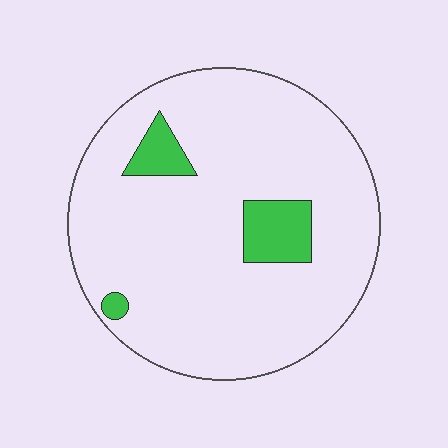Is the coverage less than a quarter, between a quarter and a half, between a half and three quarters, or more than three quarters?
Less than a quarter.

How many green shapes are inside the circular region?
3.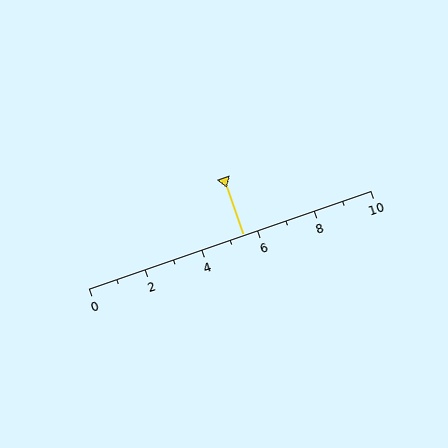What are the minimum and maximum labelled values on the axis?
The axis runs from 0 to 10.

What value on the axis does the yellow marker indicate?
The marker indicates approximately 5.5.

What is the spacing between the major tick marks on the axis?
The major ticks are spaced 2 apart.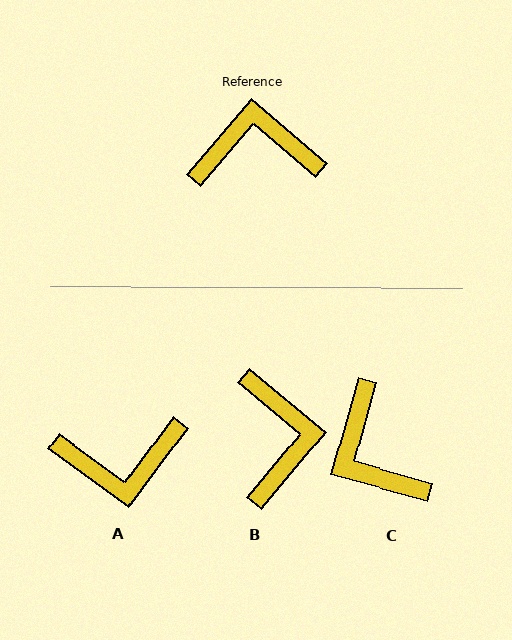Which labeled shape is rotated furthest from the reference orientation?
A, about 176 degrees away.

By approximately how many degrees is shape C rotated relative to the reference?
Approximately 115 degrees counter-clockwise.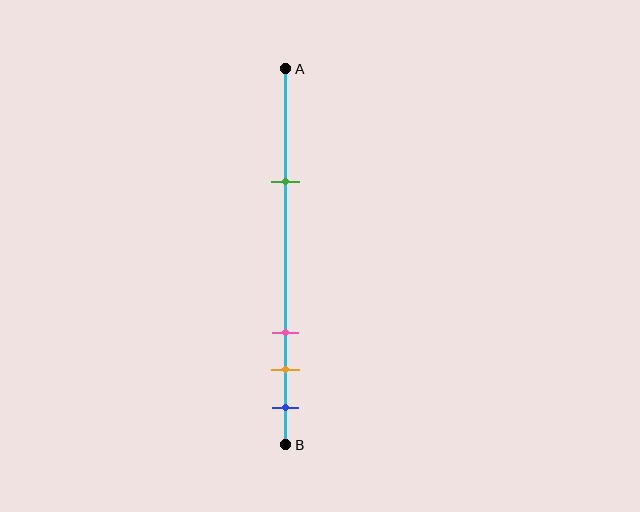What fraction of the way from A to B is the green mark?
The green mark is approximately 30% (0.3) of the way from A to B.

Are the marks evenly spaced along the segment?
No, the marks are not evenly spaced.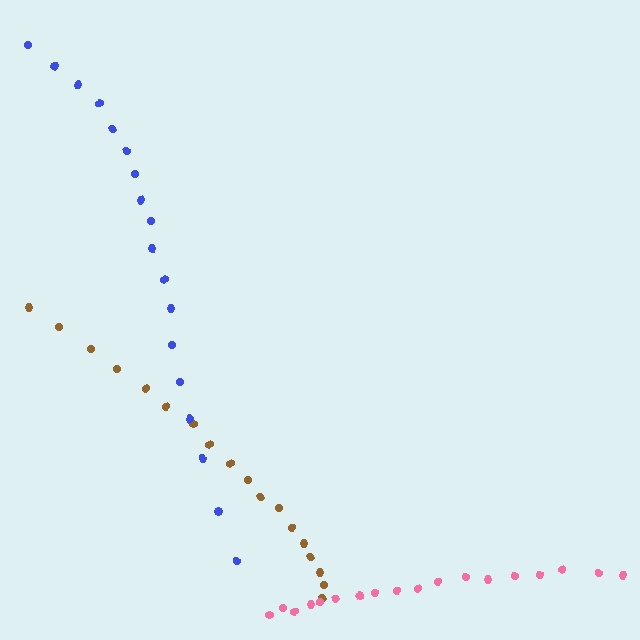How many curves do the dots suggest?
There are 3 distinct paths.